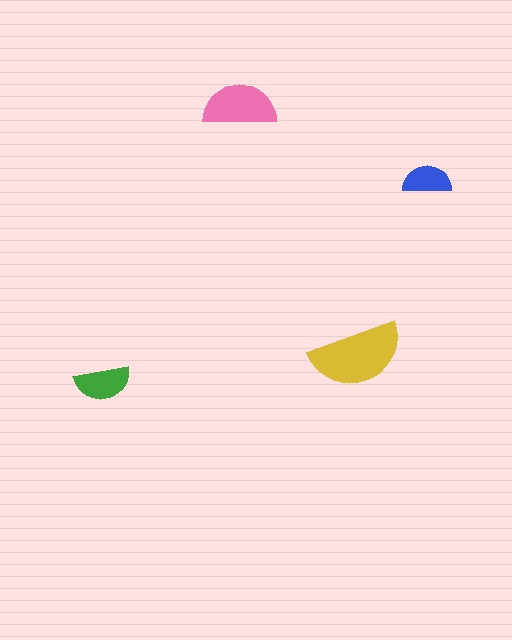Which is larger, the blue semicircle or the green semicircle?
The green one.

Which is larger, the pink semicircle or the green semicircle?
The pink one.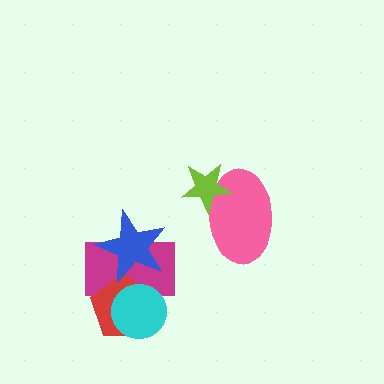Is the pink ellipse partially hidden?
Yes, it is partially covered by another shape.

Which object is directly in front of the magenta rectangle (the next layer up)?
The red pentagon is directly in front of the magenta rectangle.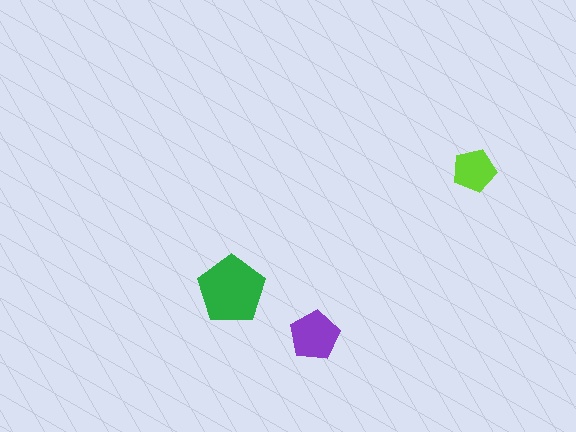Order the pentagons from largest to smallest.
the green one, the purple one, the lime one.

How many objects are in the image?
There are 3 objects in the image.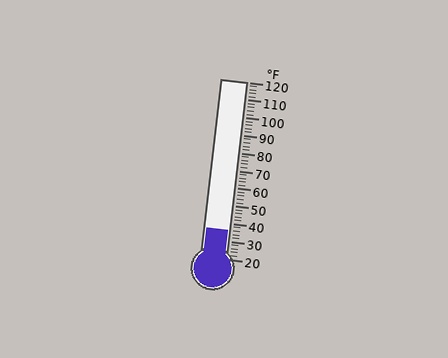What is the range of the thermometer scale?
The thermometer scale ranges from 20°F to 120°F.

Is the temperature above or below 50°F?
The temperature is below 50°F.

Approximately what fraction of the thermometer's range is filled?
The thermometer is filled to approximately 15% of its range.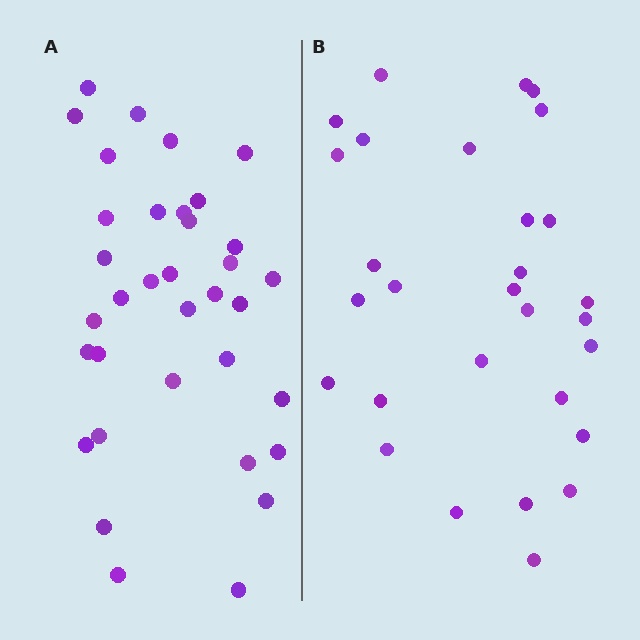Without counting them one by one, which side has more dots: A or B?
Region A (the left region) has more dots.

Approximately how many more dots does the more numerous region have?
Region A has about 6 more dots than region B.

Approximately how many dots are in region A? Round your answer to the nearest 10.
About 40 dots. (The exact count is 35, which rounds to 40.)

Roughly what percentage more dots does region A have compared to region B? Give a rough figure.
About 20% more.